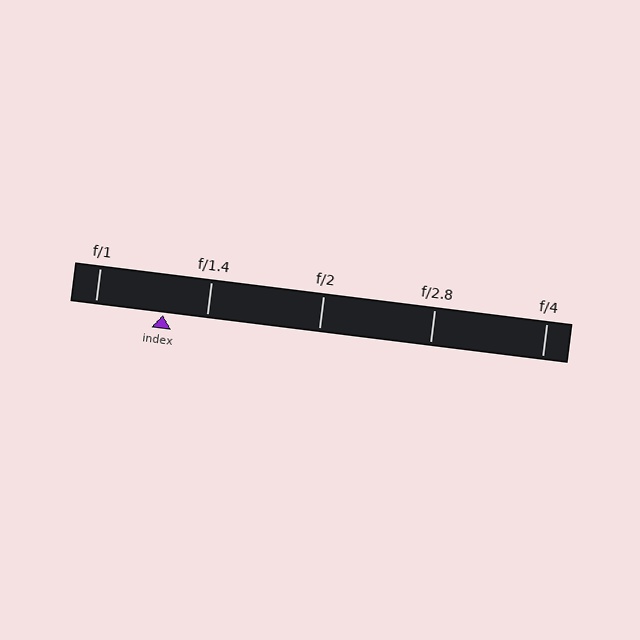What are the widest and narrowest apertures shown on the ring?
The widest aperture shown is f/1 and the narrowest is f/4.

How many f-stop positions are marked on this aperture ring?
There are 5 f-stop positions marked.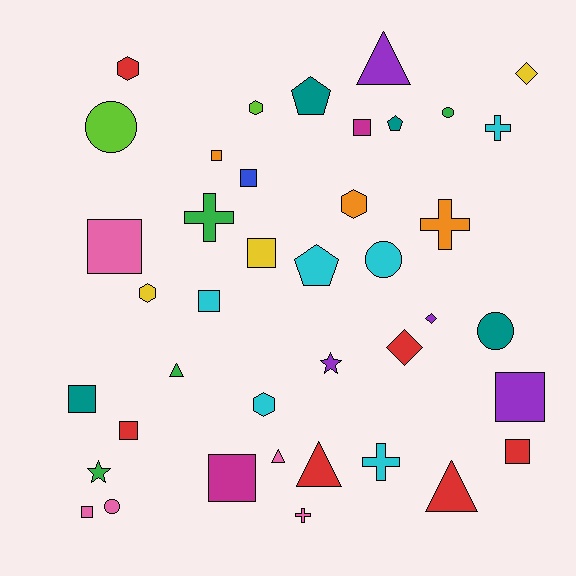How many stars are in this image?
There are 2 stars.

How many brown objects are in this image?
There are no brown objects.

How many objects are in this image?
There are 40 objects.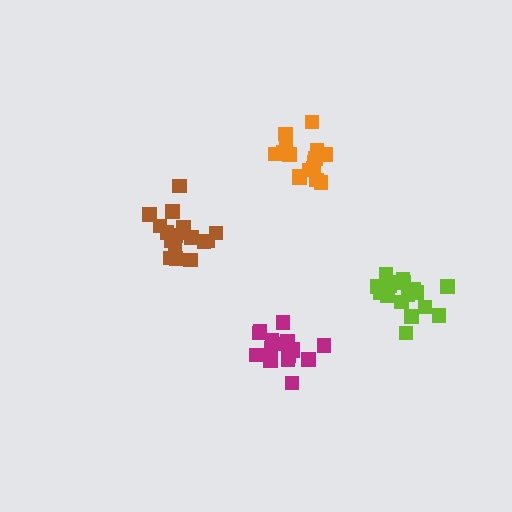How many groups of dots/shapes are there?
There are 4 groups.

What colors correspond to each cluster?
The clusters are colored: brown, magenta, lime, orange.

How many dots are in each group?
Group 1: 18 dots, Group 2: 16 dots, Group 3: 18 dots, Group 4: 17 dots (69 total).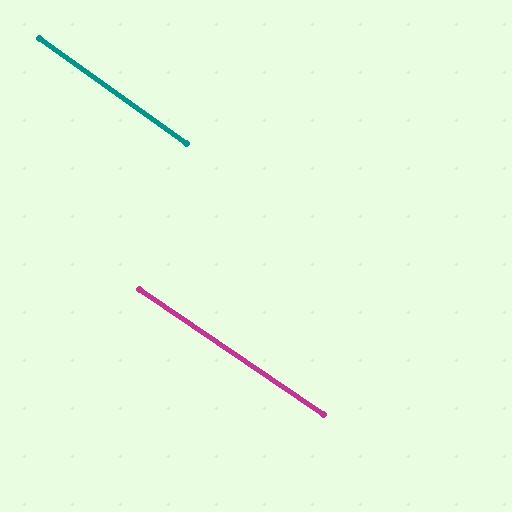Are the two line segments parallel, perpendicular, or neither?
Parallel — their directions differ by only 1.5°.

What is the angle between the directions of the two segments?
Approximately 1 degree.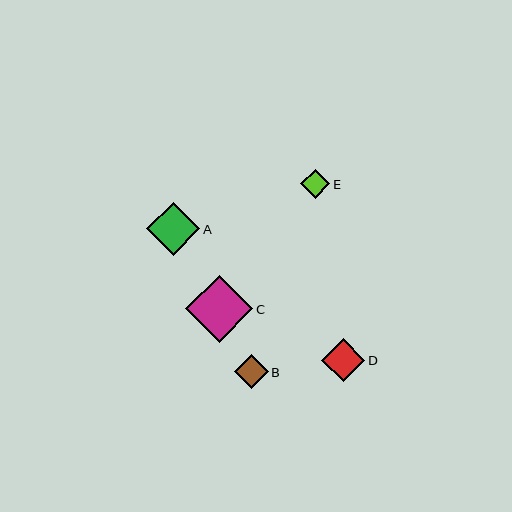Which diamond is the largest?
Diamond C is the largest with a size of approximately 67 pixels.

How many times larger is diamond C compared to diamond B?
Diamond C is approximately 2.0 times the size of diamond B.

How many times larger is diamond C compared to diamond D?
Diamond C is approximately 1.6 times the size of diamond D.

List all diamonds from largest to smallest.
From largest to smallest: C, A, D, B, E.